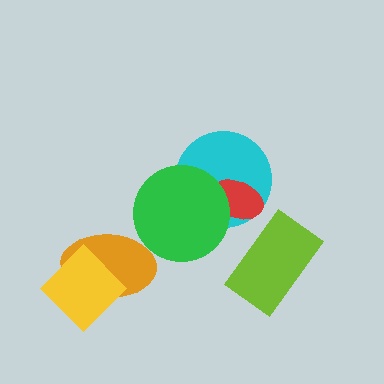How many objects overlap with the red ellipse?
2 objects overlap with the red ellipse.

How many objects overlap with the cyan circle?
2 objects overlap with the cyan circle.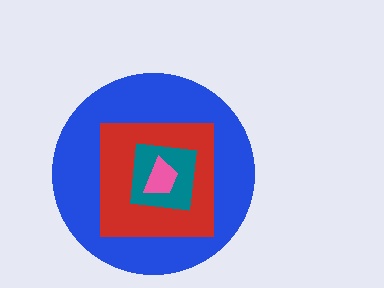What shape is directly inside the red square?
The teal square.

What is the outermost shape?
The blue circle.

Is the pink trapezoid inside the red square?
Yes.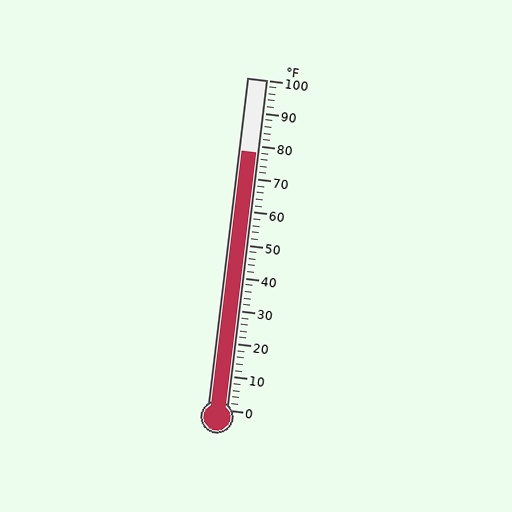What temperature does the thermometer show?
The thermometer shows approximately 78°F.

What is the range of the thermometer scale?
The thermometer scale ranges from 0°F to 100°F.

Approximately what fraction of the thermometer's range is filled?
The thermometer is filled to approximately 80% of its range.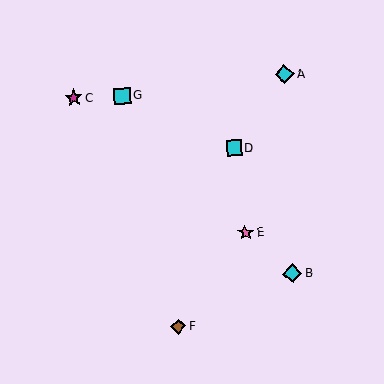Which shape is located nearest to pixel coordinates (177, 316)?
The brown diamond (labeled F) at (178, 326) is nearest to that location.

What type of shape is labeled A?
Shape A is a cyan diamond.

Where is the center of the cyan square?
The center of the cyan square is at (122, 96).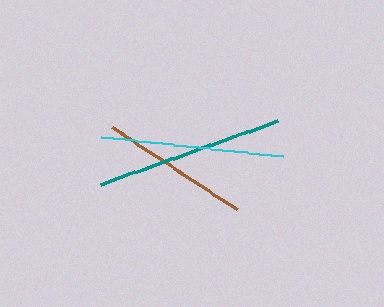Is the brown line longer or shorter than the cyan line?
The cyan line is longer than the brown line.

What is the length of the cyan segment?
The cyan segment is approximately 183 pixels long.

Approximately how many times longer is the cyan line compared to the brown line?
The cyan line is approximately 1.2 times the length of the brown line.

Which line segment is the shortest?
The brown line is the shortest at approximately 149 pixels.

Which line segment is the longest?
The teal line is the longest at approximately 188 pixels.